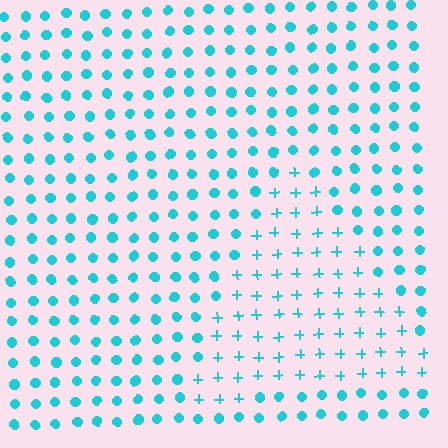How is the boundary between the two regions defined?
The boundary is defined by a change in element shape: plus signs inside vs. circles outside. All elements share the same color and spacing.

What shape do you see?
I see a triangle.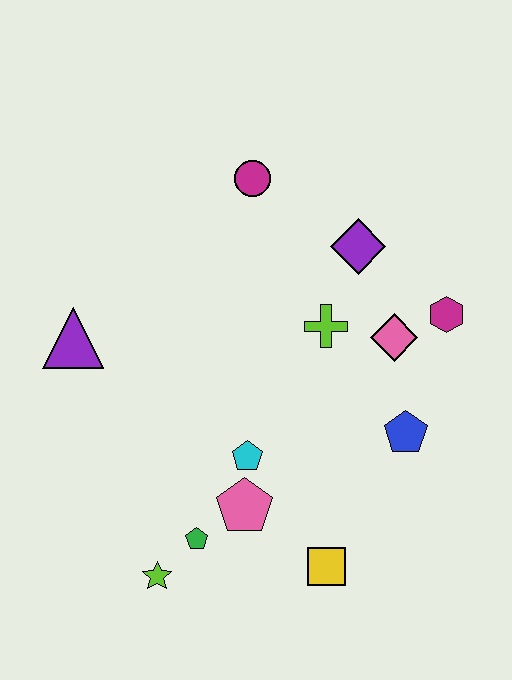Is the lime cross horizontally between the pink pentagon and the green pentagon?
No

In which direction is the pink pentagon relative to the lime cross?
The pink pentagon is below the lime cross.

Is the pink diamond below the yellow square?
No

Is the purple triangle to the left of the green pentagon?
Yes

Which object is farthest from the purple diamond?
The lime star is farthest from the purple diamond.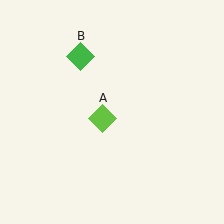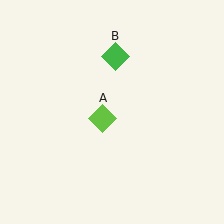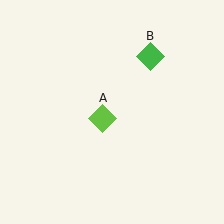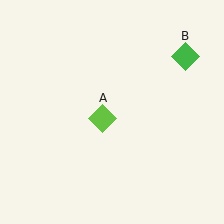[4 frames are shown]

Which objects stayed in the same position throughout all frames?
Lime diamond (object A) remained stationary.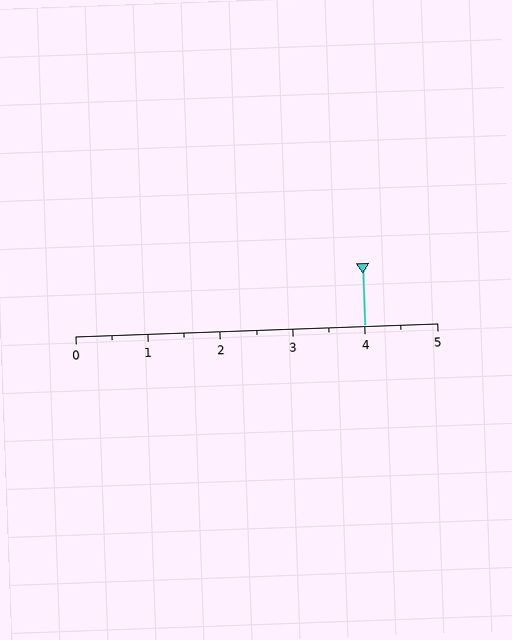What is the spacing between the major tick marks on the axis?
The major ticks are spaced 1 apart.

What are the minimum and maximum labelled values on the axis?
The axis runs from 0 to 5.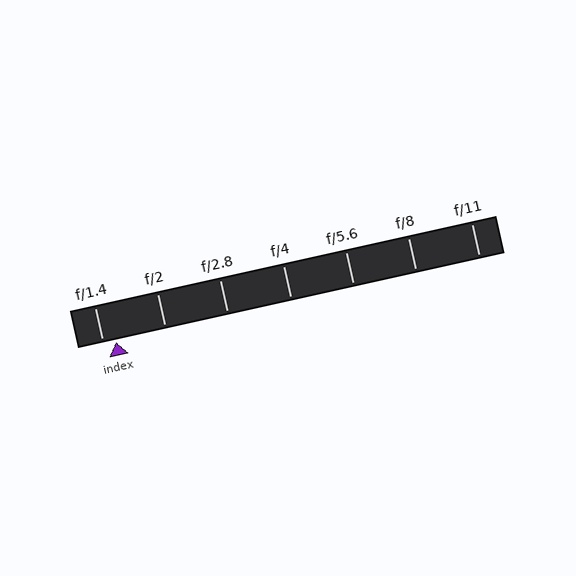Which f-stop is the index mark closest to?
The index mark is closest to f/1.4.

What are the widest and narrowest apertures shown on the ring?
The widest aperture shown is f/1.4 and the narrowest is f/11.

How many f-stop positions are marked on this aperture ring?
There are 7 f-stop positions marked.